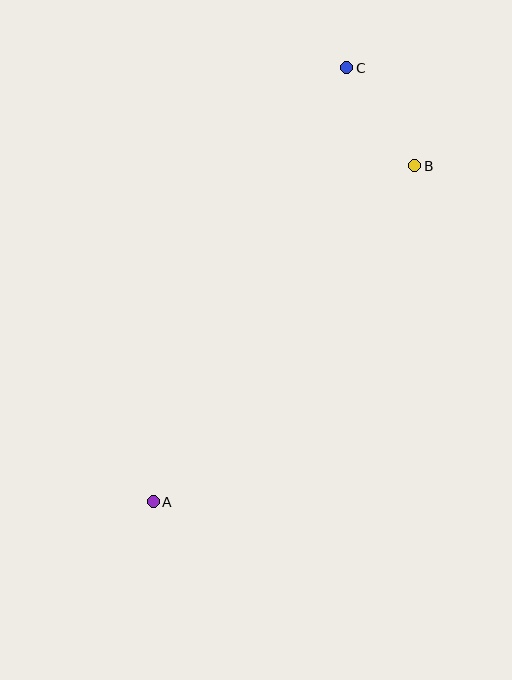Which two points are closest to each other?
Points B and C are closest to each other.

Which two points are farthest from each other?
Points A and C are farthest from each other.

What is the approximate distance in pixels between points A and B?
The distance between A and B is approximately 426 pixels.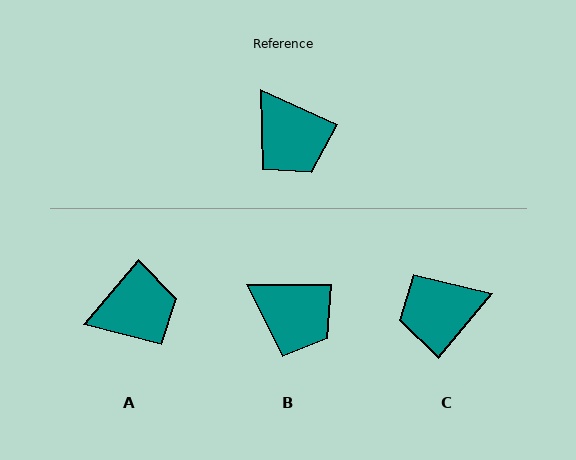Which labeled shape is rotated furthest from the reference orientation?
C, about 105 degrees away.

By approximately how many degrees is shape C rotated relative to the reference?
Approximately 105 degrees clockwise.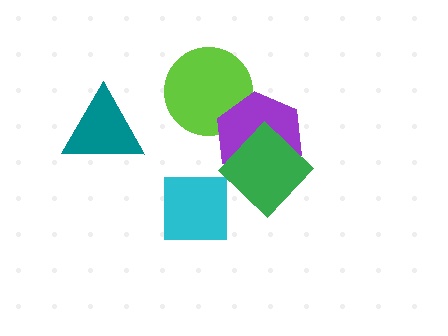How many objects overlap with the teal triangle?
0 objects overlap with the teal triangle.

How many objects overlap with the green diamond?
1 object overlaps with the green diamond.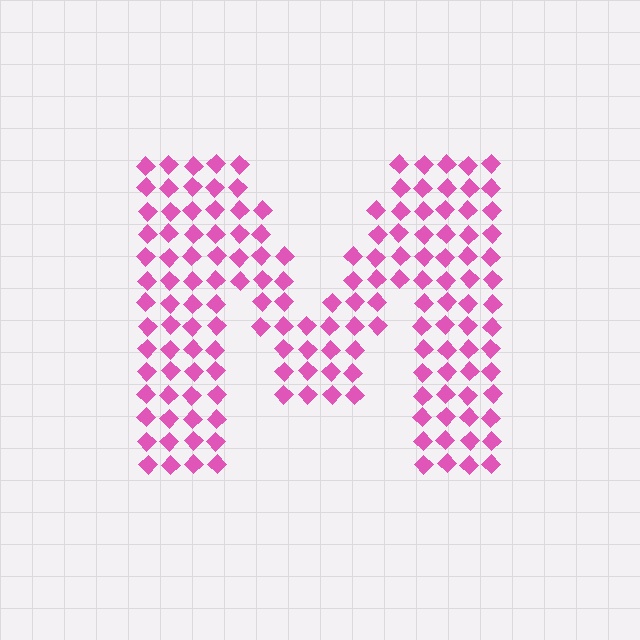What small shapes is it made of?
It is made of small diamonds.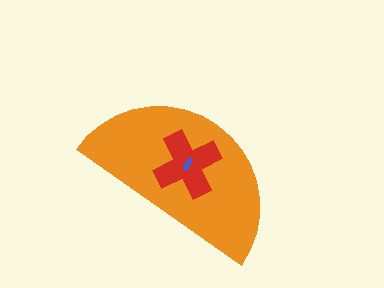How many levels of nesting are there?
3.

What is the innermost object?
The blue arrow.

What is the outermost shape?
The orange semicircle.